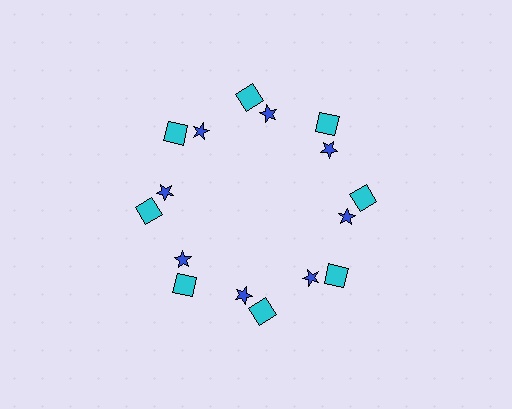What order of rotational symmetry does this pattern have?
This pattern has 8-fold rotational symmetry.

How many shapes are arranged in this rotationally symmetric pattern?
There are 16 shapes, arranged in 8 groups of 2.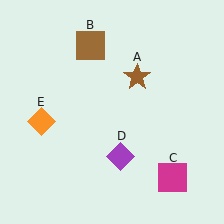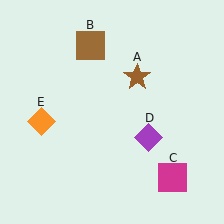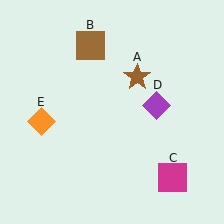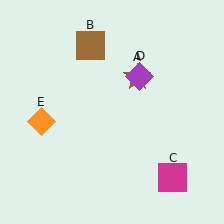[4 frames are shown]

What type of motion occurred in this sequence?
The purple diamond (object D) rotated counterclockwise around the center of the scene.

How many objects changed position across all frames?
1 object changed position: purple diamond (object D).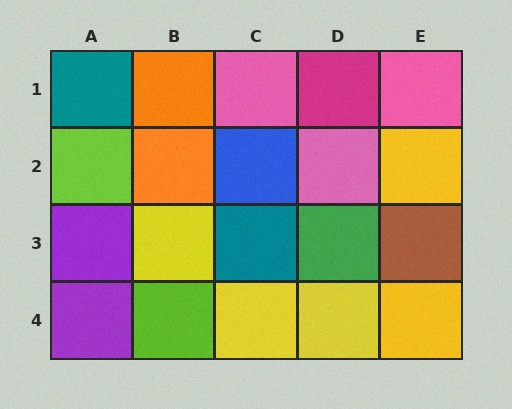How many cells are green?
1 cell is green.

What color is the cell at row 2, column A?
Lime.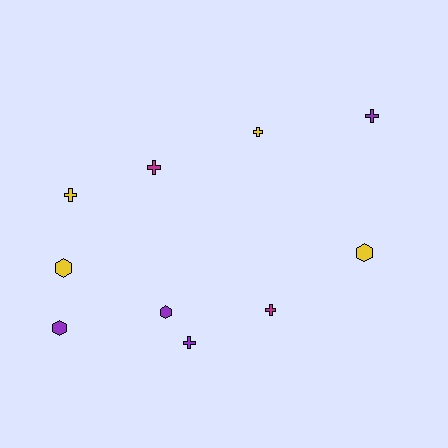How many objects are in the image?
There are 10 objects.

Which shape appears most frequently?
Cross, with 6 objects.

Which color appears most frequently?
Yellow, with 4 objects.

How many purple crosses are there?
There are 2 purple crosses.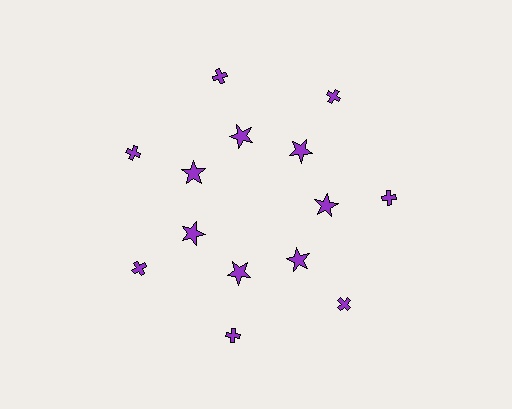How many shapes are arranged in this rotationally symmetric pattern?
There are 14 shapes, arranged in 7 groups of 2.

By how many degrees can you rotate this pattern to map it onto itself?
The pattern maps onto itself every 51 degrees of rotation.